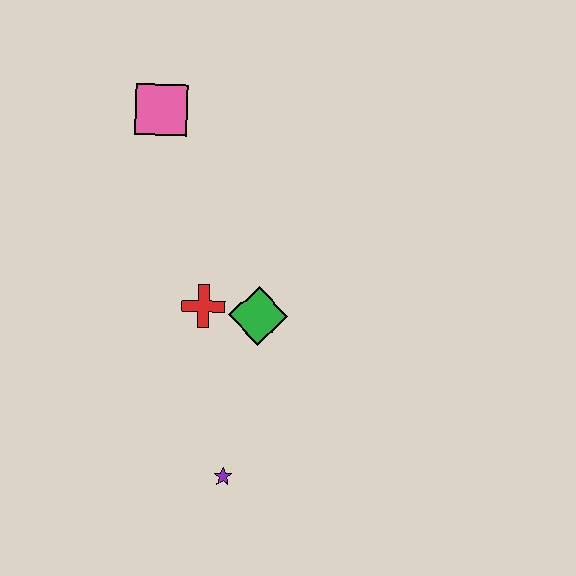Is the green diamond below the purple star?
No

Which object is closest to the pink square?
The red cross is closest to the pink square.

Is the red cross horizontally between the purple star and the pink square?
Yes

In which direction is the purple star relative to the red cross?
The purple star is below the red cross.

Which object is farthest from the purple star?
The pink square is farthest from the purple star.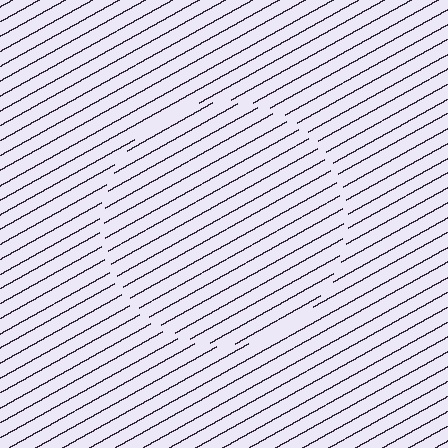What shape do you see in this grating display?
An illusory circle. The interior of the shape contains the same grating, shifted by half a period — the contour is defined by the phase discontinuity where line-ends from the inner and outer gratings abut.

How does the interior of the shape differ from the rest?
The interior of the shape contains the same grating, shifted by half a period — the contour is defined by the phase discontinuity where line-ends from the inner and outer gratings abut.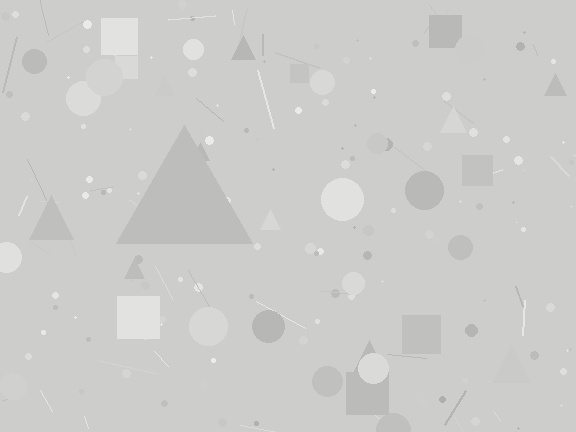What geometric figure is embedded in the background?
A triangle is embedded in the background.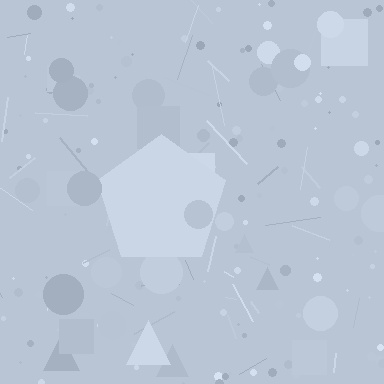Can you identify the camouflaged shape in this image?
The camouflaged shape is a pentagon.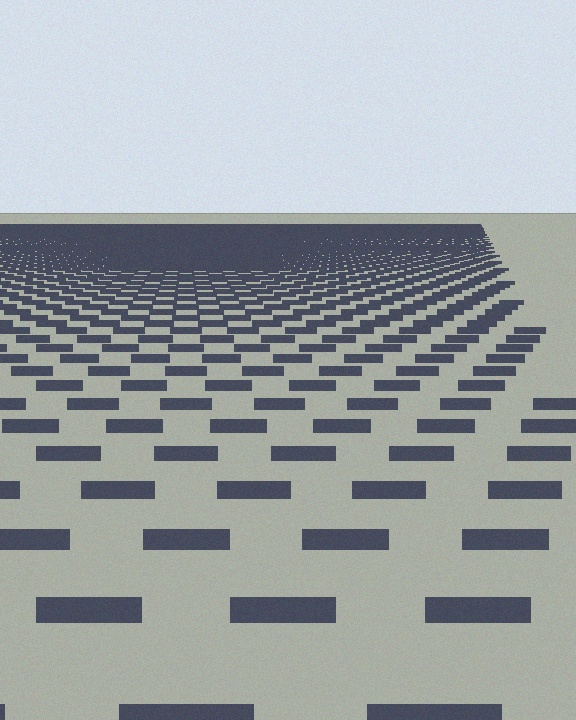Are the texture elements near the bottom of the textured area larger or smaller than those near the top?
Larger. Near the bottom, elements are closer to the viewer and appear at a bigger on-screen size.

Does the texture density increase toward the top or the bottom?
Density increases toward the top.